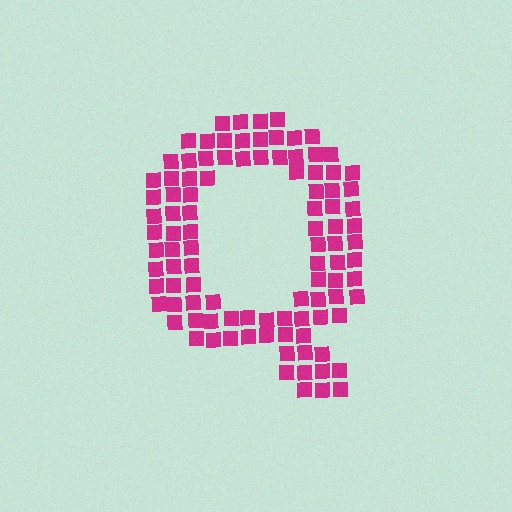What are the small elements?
The small elements are squares.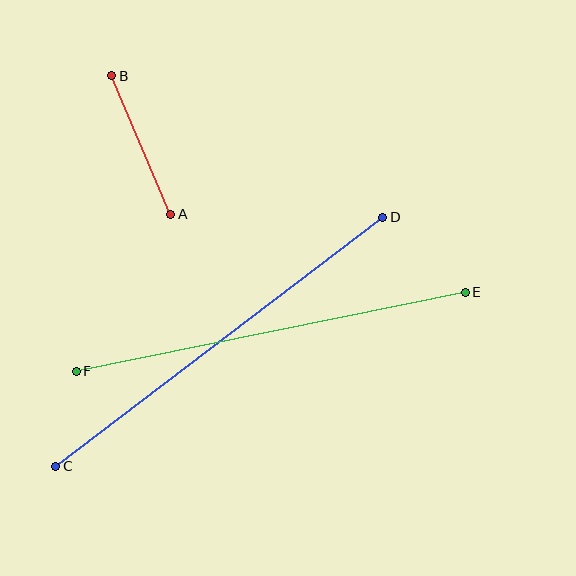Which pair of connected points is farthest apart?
Points C and D are farthest apart.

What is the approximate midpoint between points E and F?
The midpoint is at approximately (271, 332) pixels.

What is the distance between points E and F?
The distance is approximately 397 pixels.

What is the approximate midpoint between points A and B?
The midpoint is at approximately (141, 145) pixels.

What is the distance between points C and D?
The distance is approximately 411 pixels.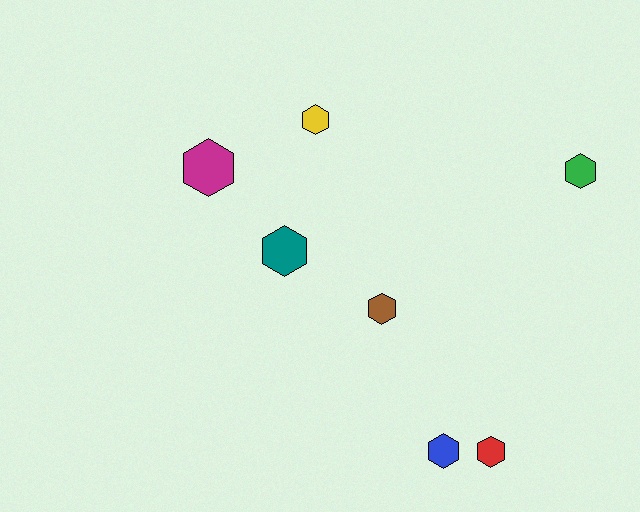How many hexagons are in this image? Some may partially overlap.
There are 7 hexagons.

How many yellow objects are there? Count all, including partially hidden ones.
There is 1 yellow object.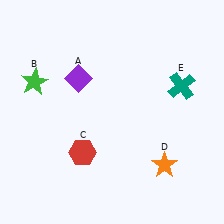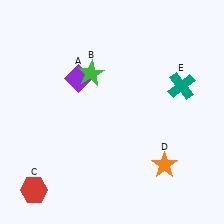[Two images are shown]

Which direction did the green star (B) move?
The green star (B) moved right.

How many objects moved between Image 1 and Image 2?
2 objects moved between the two images.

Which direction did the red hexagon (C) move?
The red hexagon (C) moved left.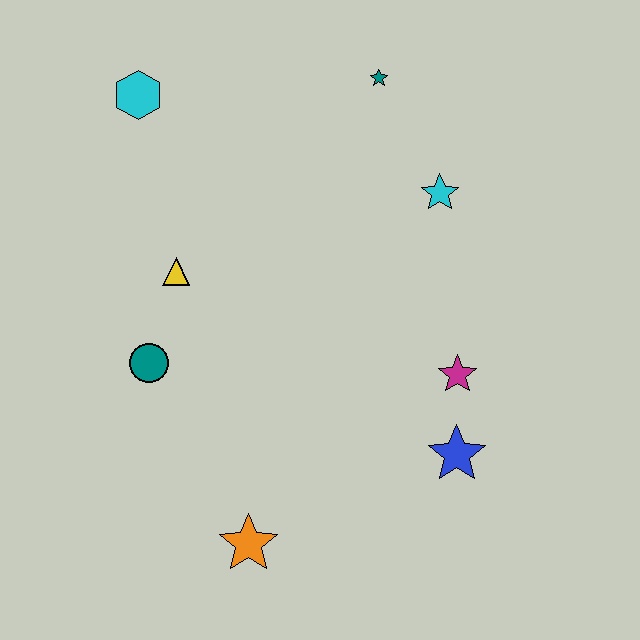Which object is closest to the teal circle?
The yellow triangle is closest to the teal circle.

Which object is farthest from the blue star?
The cyan hexagon is farthest from the blue star.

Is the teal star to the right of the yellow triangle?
Yes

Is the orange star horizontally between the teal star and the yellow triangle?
Yes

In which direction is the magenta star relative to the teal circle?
The magenta star is to the right of the teal circle.